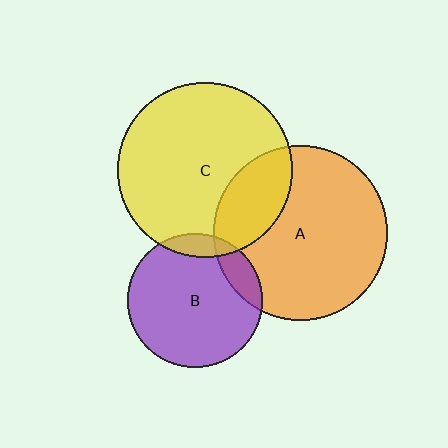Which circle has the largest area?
Circle C (yellow).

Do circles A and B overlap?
Yes.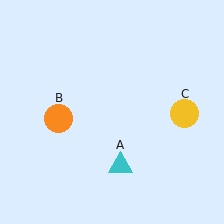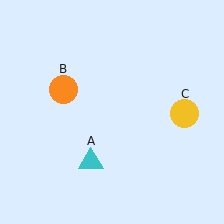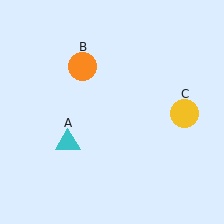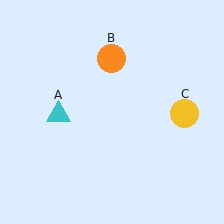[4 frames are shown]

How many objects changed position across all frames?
2 objects changed position: cyan triangle (object A), orange circle (object B).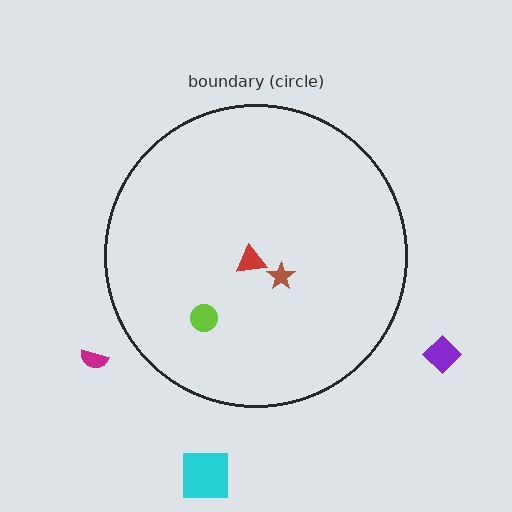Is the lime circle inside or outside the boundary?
Inside.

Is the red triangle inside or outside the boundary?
Inside.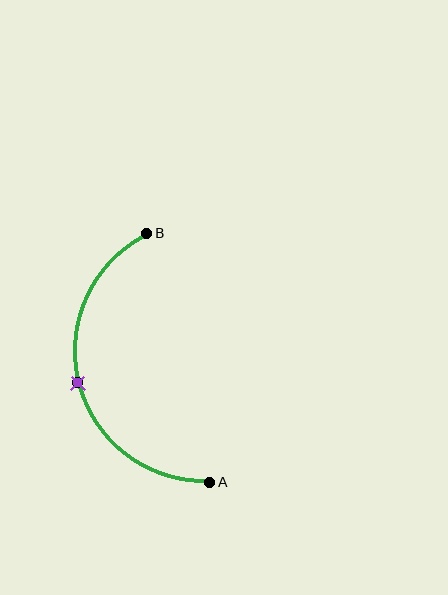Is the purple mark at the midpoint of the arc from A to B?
Yes. The purple mark lies on the arc at equal arc-length from both A and B — it is the arc midpoint.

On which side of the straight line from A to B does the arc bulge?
The arc bulges to the left of the straight line connecting A and B.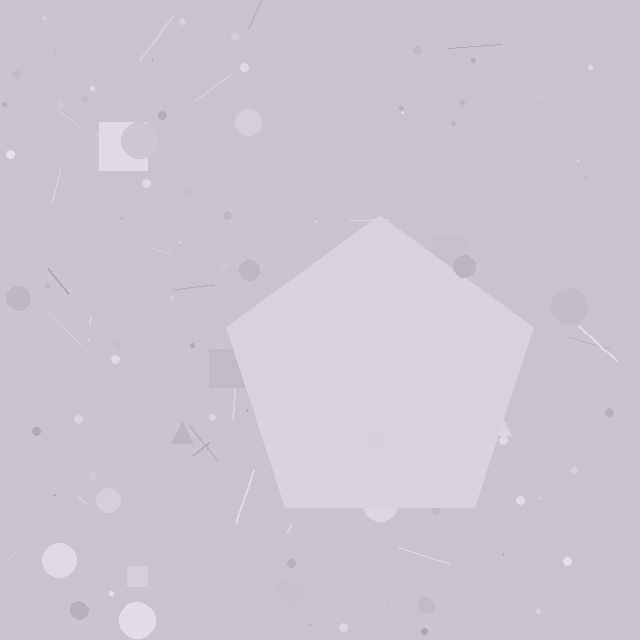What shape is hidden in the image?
A pentagon is hidden in the image.